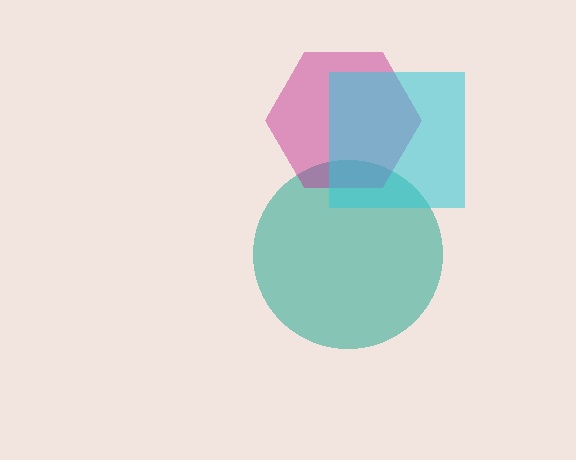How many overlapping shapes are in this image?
There are 3 overlapping shapes in the image.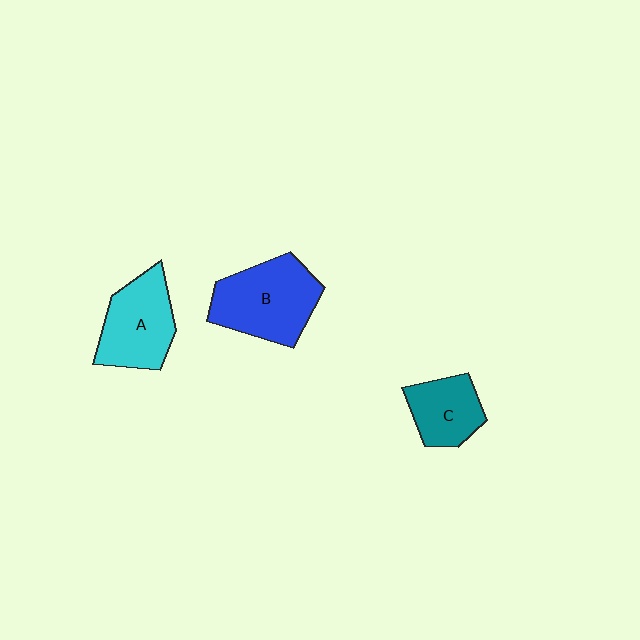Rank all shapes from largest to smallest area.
From largest to smallest: B (blue), A (cyan), C (teal).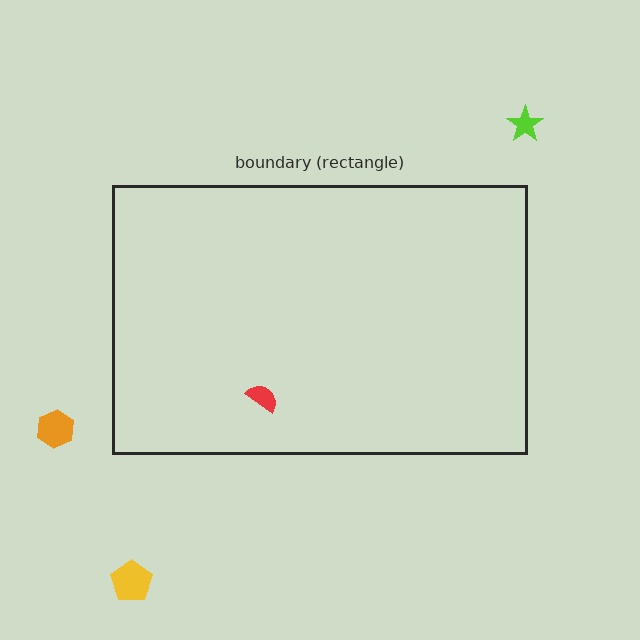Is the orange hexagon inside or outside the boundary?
Outside.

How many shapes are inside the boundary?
1 inside, 3 outside.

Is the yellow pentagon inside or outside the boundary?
Outside.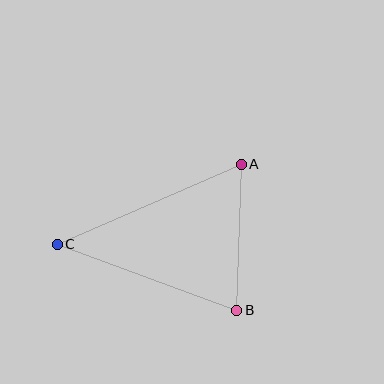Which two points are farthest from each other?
Points A and C are farthest from each other.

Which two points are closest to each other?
Points A and B are closest to each other.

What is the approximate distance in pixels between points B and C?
The distance between B and C is approximately 192 pixels.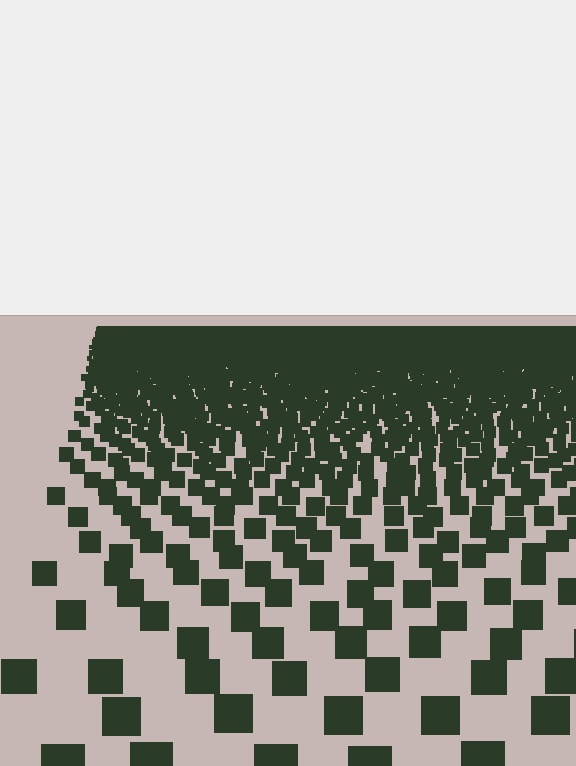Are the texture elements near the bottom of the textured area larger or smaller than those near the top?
Larger. Near the bottom, elements are closer to the viewer and appear at a bigger on-screen size.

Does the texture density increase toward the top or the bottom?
Density increases toward the top.